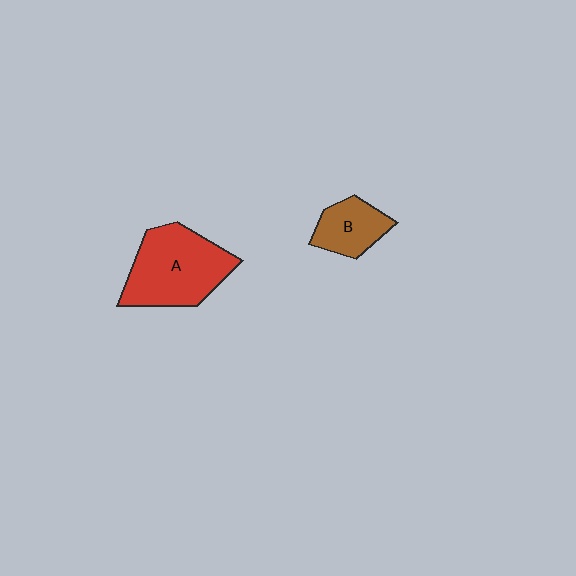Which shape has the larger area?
Shape A (red).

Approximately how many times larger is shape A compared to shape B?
Approximately 2.1 times.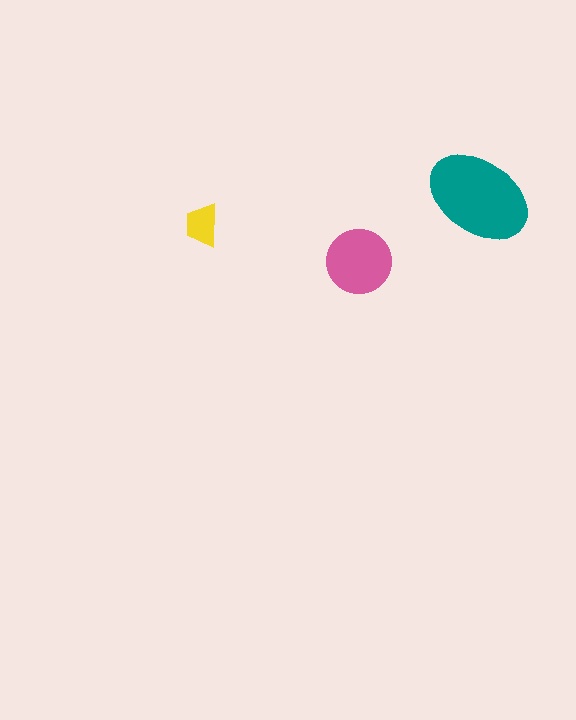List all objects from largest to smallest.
The teal ellipse, the pink circle, the yellow trapezoid.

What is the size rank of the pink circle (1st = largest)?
2nd.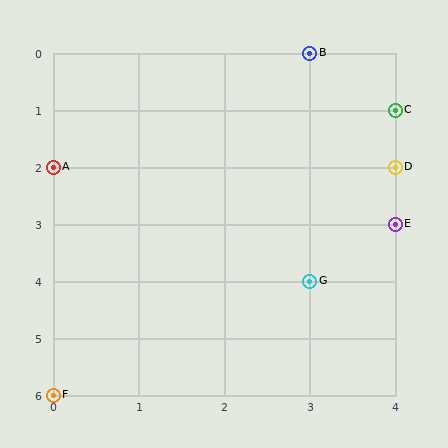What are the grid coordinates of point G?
Point G is at grid coordinates (3, 4).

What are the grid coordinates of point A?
Point A is at grid coordinates (0, 2).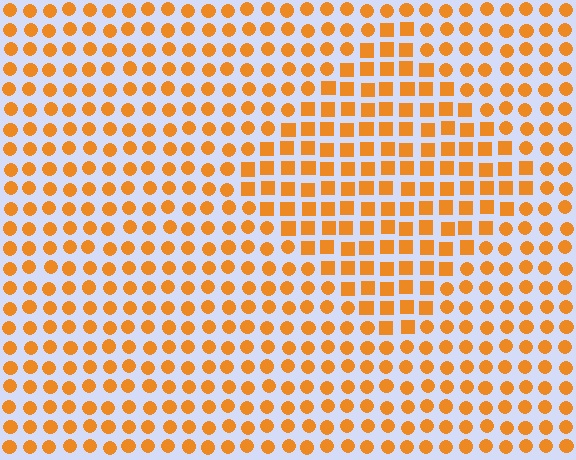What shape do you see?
I see a diamond.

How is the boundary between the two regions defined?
The boundary is defined by a change in element shape: squares inside vs. circles outside. All elements share the same color and spacing.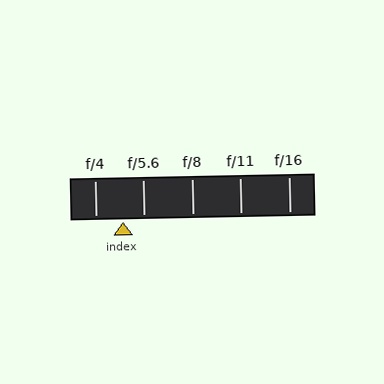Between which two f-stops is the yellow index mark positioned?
The index mark is between f/4 and f/5.6.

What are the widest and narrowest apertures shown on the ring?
The widest aperture shown is f/4 and the narrowest is f/16.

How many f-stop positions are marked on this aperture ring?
There are 5 f-stop positions marked.